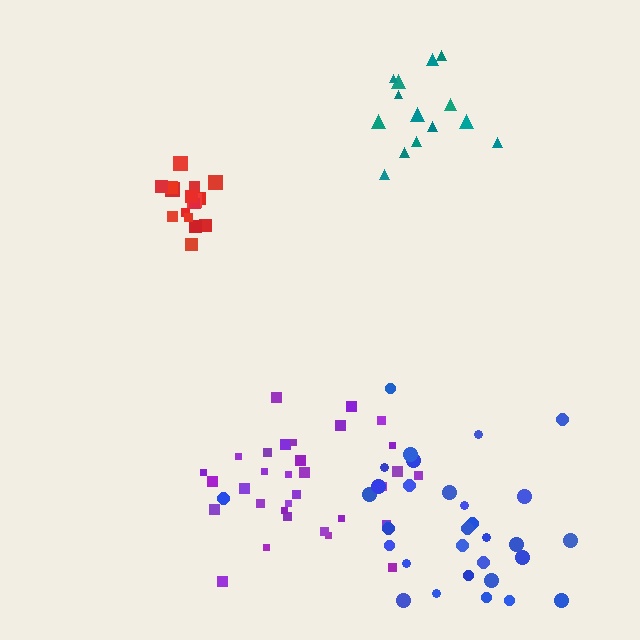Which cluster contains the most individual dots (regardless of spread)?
Blue (33).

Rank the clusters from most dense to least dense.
red, purple, blue, teal.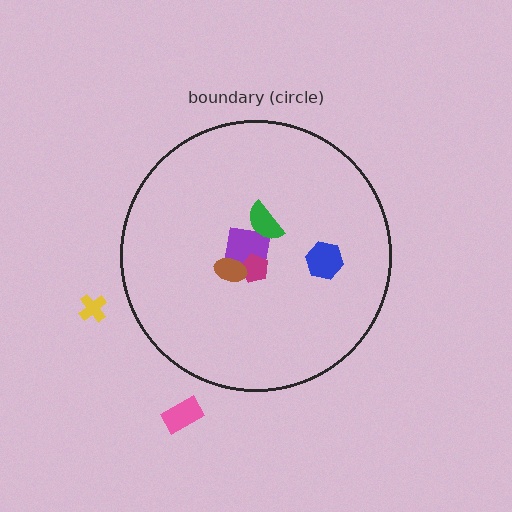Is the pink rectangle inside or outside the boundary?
Outside.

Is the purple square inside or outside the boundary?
Inside.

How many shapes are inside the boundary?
5 inside, 2 outside.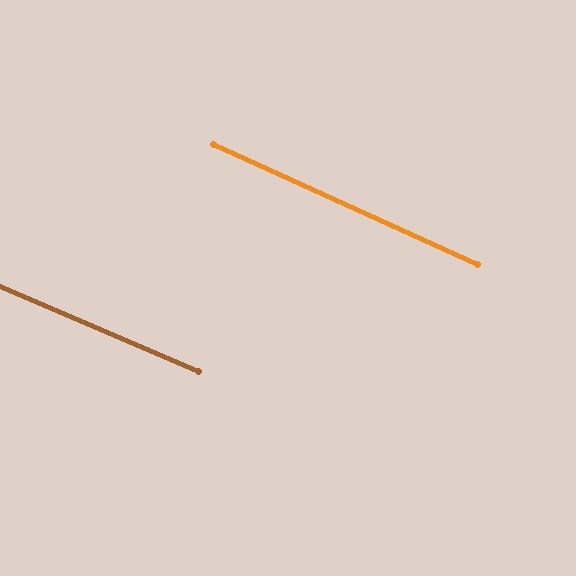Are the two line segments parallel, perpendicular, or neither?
Parallel — their directions differ by only 1.1°.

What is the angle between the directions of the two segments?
Approximately 1 degree.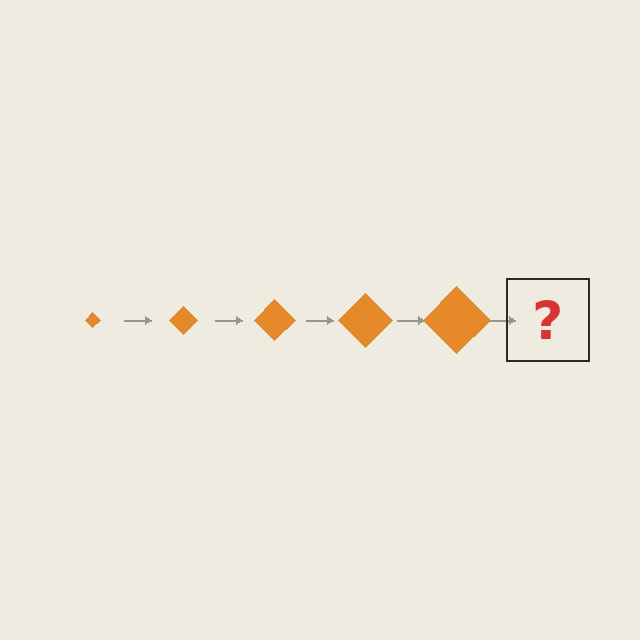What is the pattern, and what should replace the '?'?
The pattern is that the diamond gets progressively larger each step. The '?' should be an orange diamond, larger than the previous one.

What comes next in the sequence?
The next element should be an orange diamond, larger than the previous one.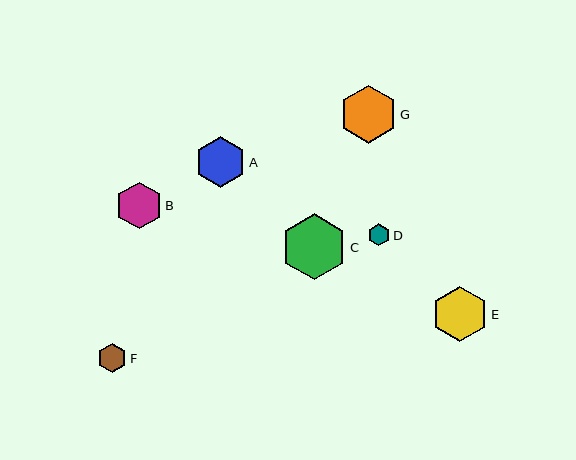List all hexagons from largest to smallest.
From largest to smallest: C, G, E, A, B, F, D.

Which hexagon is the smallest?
Hexagon D is the smallest with a size of approximately 22 pixels.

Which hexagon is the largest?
Hexagon C is the largest with a size of approximately 66 pixels.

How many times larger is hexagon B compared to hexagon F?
Hexagon B is approximately 1.6 times the size of hexagon F.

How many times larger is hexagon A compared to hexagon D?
Hexagon A is approximately 2.3 times the size of hexagon D.